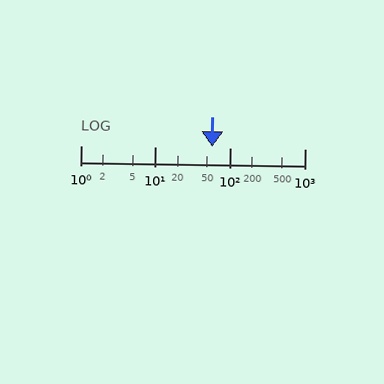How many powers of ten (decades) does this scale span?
The scale spans 3 decades, from 1 to 1000.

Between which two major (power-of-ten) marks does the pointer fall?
The pointer is between 10 and 100.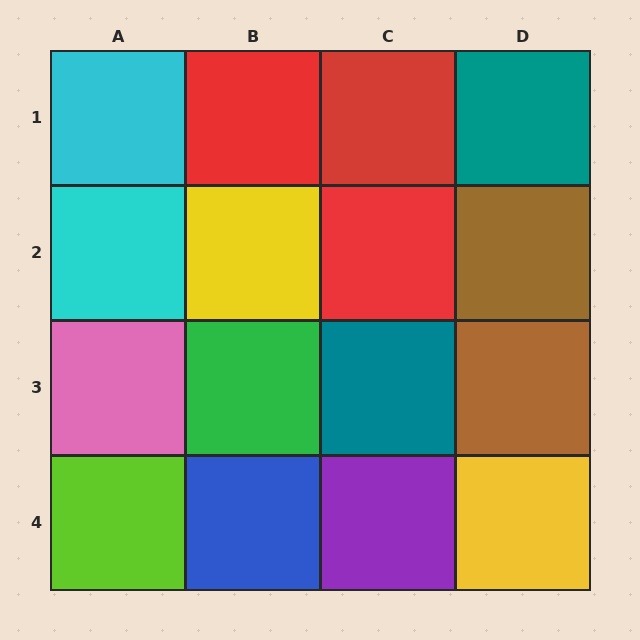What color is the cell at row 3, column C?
Teal.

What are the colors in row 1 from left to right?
Cyan, red, red, teal.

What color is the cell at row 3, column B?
Green.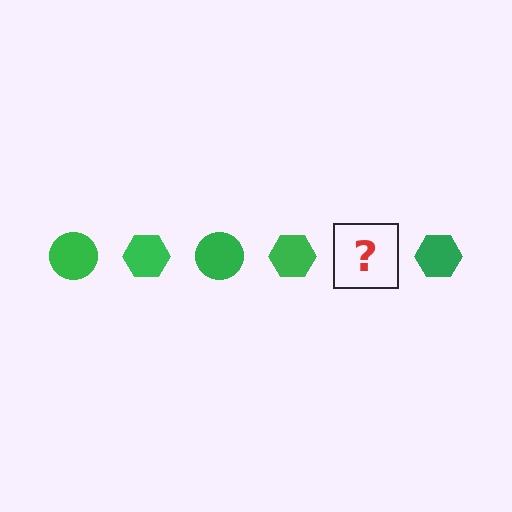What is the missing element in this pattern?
The missing element is a green circle.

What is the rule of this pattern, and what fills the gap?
The rule is that the pattern cycles through circle, hexagon shapes in green. The gap should be filled with a green circle.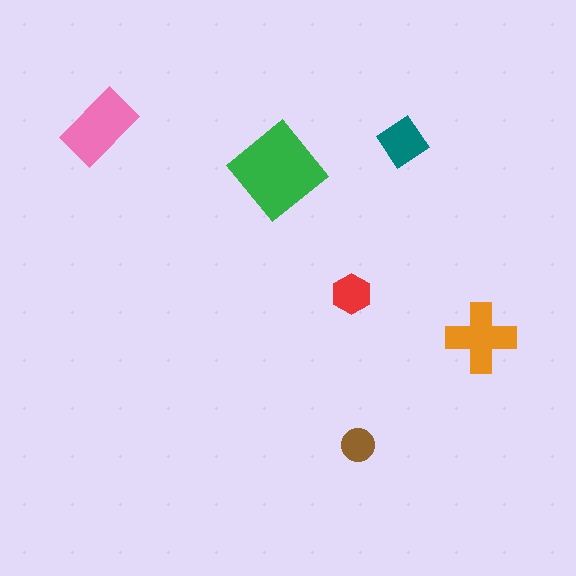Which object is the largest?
The green diamond.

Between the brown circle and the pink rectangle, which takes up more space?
The pink rectangle.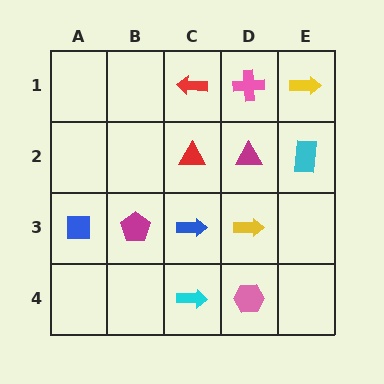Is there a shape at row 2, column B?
No, that cell is empty.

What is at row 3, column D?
A yellow arrow.